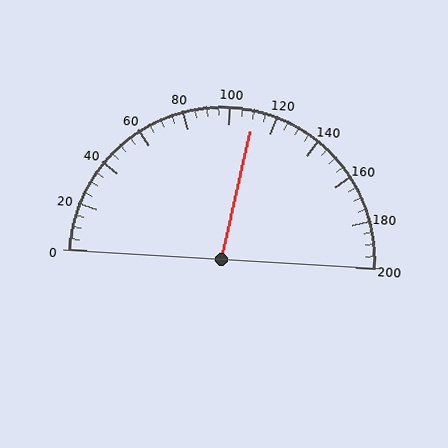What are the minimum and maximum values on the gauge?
The gauge ranges from 0 to 200.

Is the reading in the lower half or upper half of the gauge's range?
The reading is in the upper half of the range (0 to 200).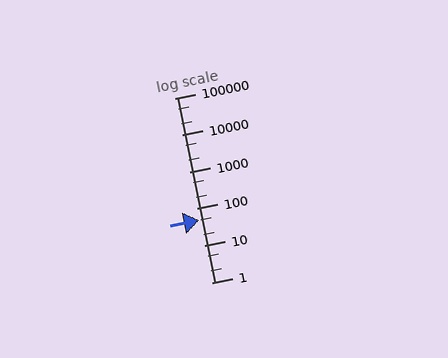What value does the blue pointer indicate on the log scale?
The pointer indicates approximately 49.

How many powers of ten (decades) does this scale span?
The scale spans 5 decades, from 1 to 100000.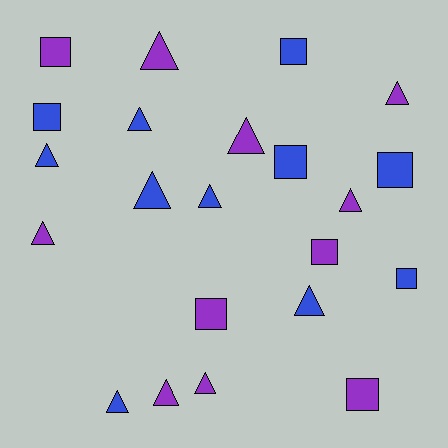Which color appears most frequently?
Blue, with 11 objects.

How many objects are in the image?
There are 22 objects.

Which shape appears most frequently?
Triangle, with 13 objects.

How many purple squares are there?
There are 4 purple squares.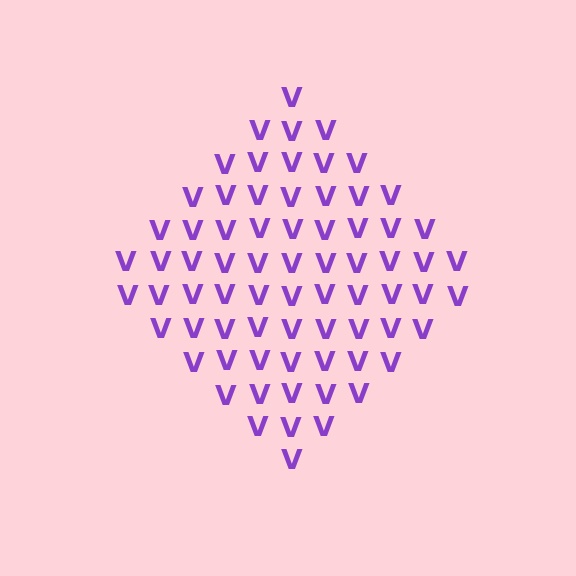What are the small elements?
The small elements are letter V's.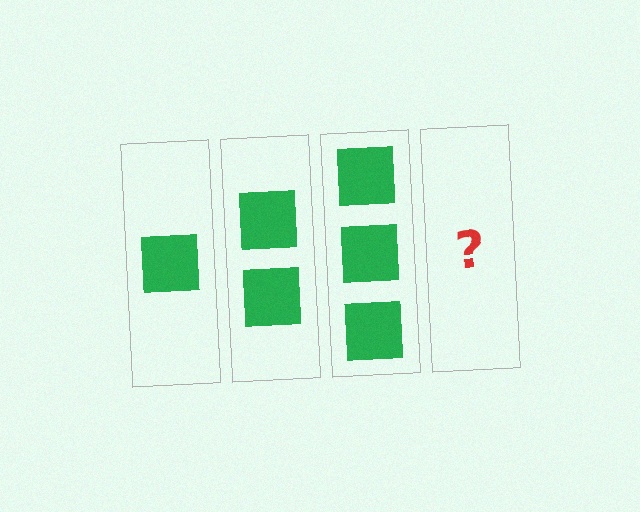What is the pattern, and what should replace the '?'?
The pattern is that each step adds one more square. The '?' should be 4 squares.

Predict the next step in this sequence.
The next step is 4 squares.